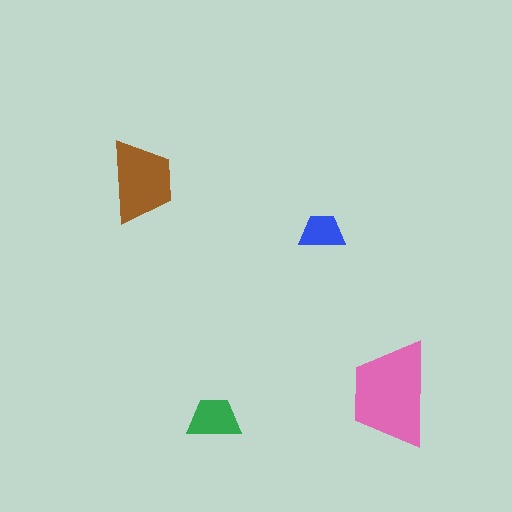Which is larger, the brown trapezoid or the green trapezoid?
The brown one.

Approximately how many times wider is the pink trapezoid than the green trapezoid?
About 2 times wider.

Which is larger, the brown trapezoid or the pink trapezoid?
The pink one.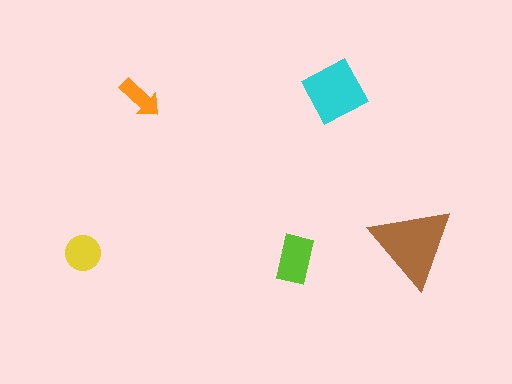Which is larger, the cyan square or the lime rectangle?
The cyan square.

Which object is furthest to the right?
The brown triangle is rightmost.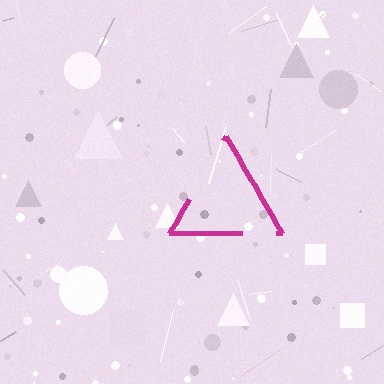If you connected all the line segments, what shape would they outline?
They would outline a triangle.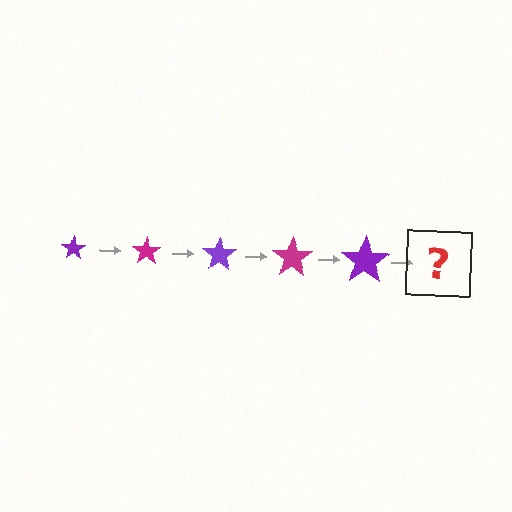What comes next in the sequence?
The next element should be a magenta star, larger than the previous one.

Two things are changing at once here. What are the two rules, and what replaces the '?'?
The two rules are that the star grows larger each step and the color cycles through purple and magenta. The '?' should be a magenta star, larger than the previous one.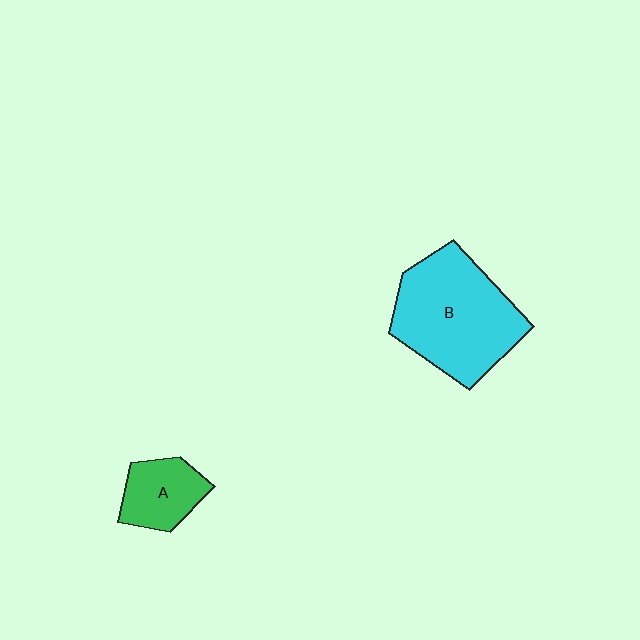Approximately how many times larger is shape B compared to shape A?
Approximately 2.5 times.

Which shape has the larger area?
Shape B (cyan).